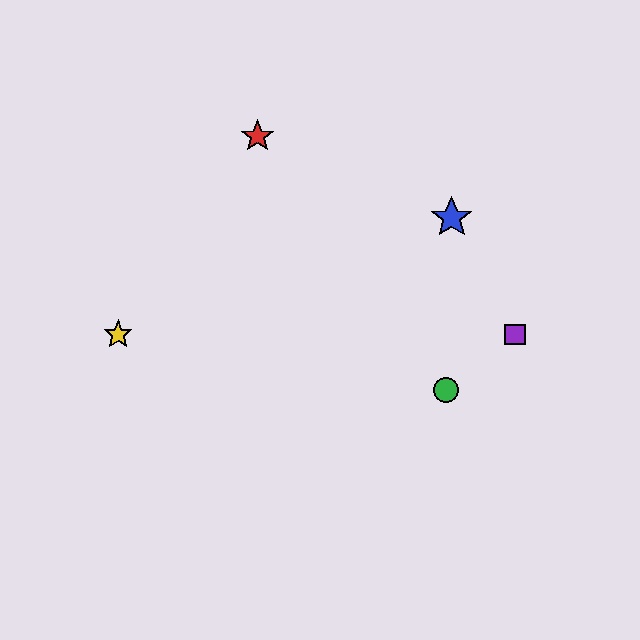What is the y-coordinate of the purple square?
The purple square is at y≈334.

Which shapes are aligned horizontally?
The yellow star, the purple square are aligned horizontally.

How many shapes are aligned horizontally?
2 shapes (the yellow star, the purple square) are aligned horizontally.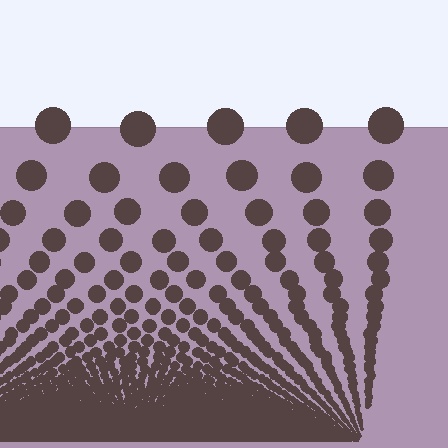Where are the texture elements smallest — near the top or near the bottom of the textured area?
Near the bottom.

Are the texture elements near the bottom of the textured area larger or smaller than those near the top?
Smaller. The gradient is inverted — elements near the bottom are smaller and denser.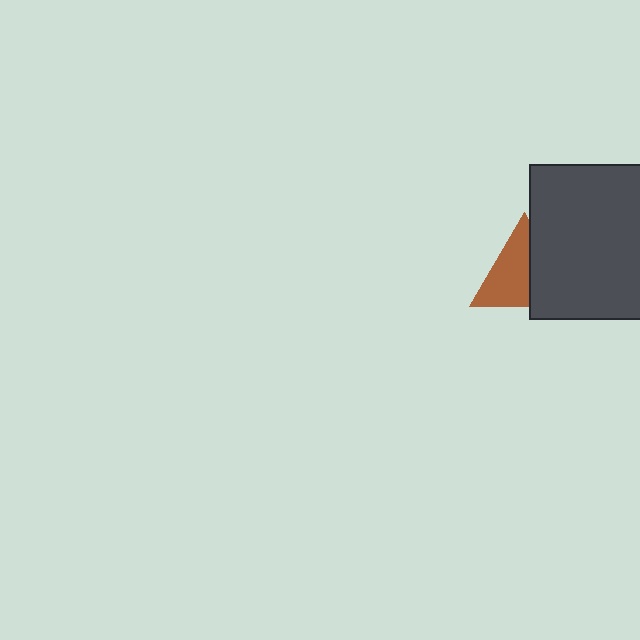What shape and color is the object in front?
The object in front is a dark gray square.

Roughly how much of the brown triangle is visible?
About half of it is visible (roughly 59%).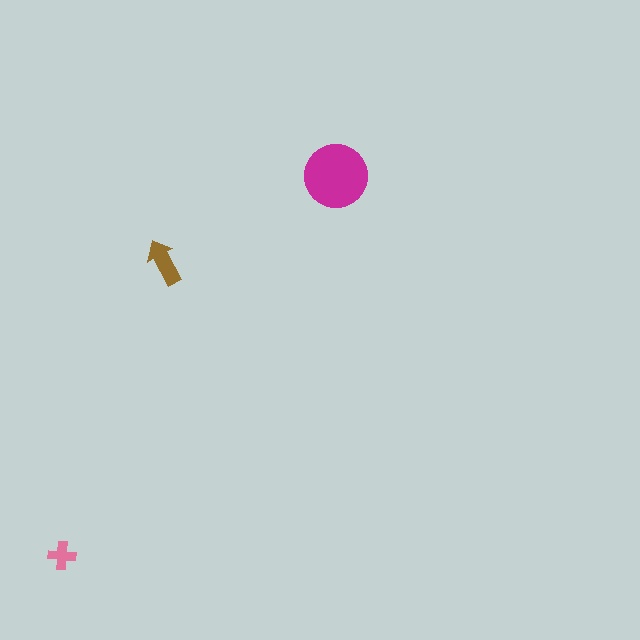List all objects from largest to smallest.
The magenta circle, the brown arrow, the pink cross.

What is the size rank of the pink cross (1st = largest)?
3rd.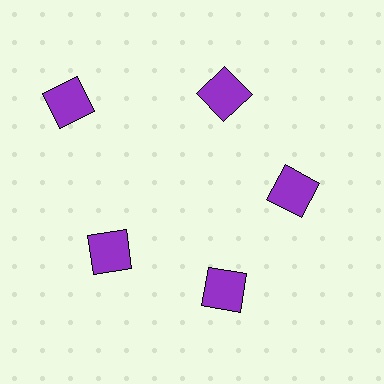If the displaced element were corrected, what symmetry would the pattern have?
It would have 5-fold rotational symmetry — the pattern would map onto itself every 72 degrees.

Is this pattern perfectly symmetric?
No. The 5 purple squares are arranged in a ring, but one element near the 10 o'clock position is pushed outward from the center, breaking the 5-fold rotational symmetry.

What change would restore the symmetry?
The symmetry would be restored by moving it inward, back onto the ring so that all 5 squares sit at equal angles and equal distance from the center.